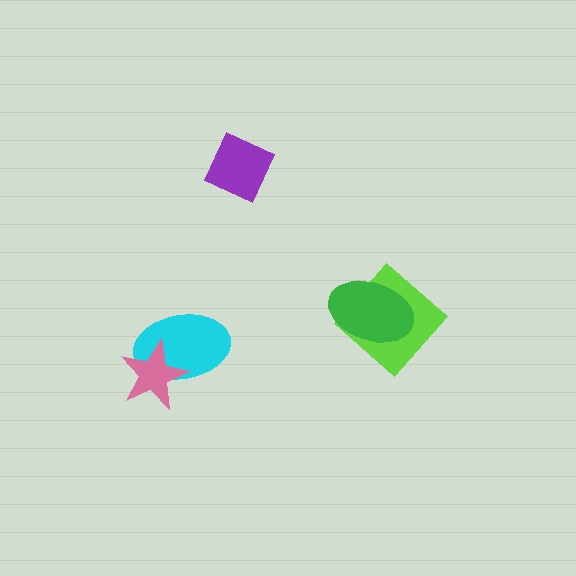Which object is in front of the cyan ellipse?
The pink star is in front of the cyan ellipse.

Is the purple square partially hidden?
No, no other shape covers it.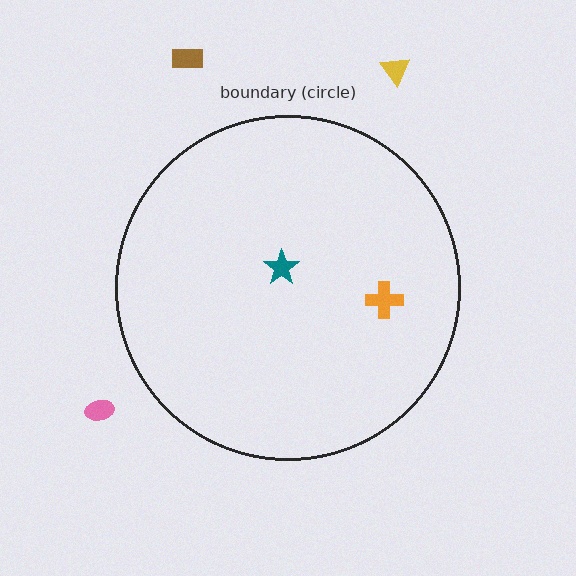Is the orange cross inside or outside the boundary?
Inside.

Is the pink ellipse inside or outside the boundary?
Outside.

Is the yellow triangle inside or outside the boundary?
Outside.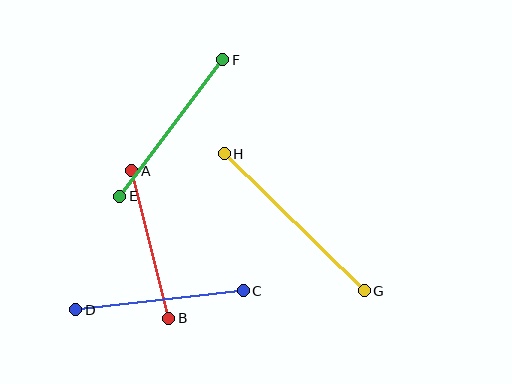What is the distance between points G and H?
The distance is approximately 196 pixels.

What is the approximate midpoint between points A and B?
The midpoint is at approximately (150, 245) pixels.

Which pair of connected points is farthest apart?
Points G and H are farthest apart.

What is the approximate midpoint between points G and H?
The midpoint is at approximately (294, 222) pixels.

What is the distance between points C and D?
The distance is approximately 169 pixels.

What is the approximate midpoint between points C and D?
The midpoint is at approximately (159, 300) pixels.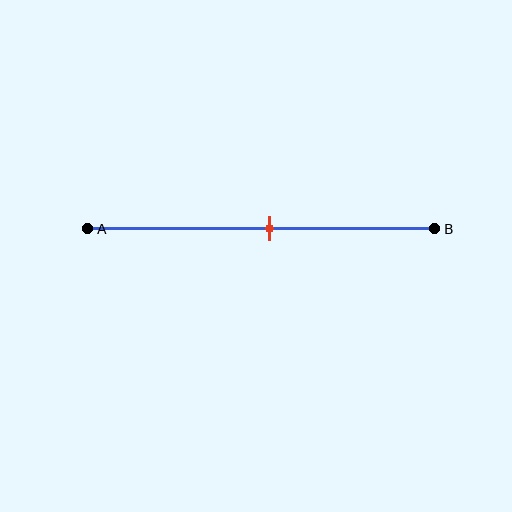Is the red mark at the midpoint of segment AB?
Yes, the mark is approximately at the midpoint.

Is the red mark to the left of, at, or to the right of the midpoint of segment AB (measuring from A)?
The red mark is approximately at the midpoint of segment AB.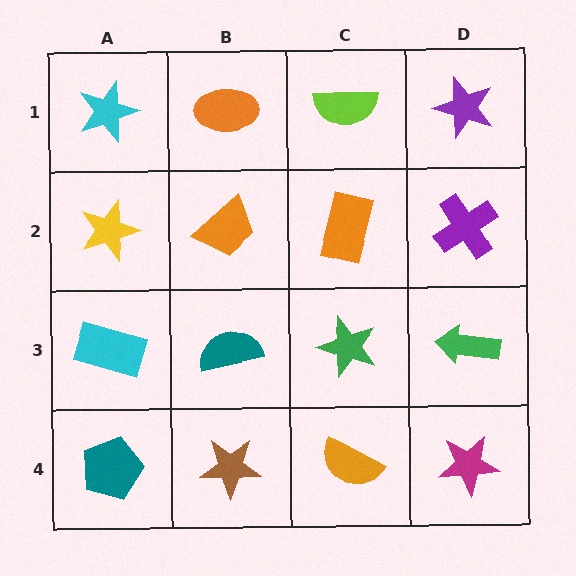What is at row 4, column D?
A magenta star.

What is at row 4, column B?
A brown star.